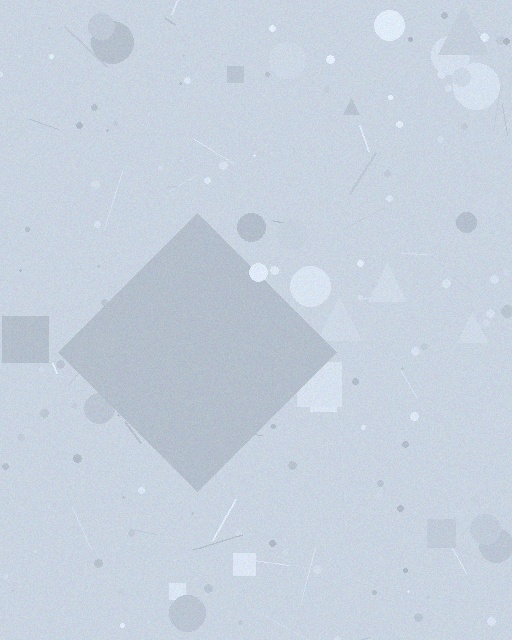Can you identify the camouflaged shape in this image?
The camouflaged shape is a diamond.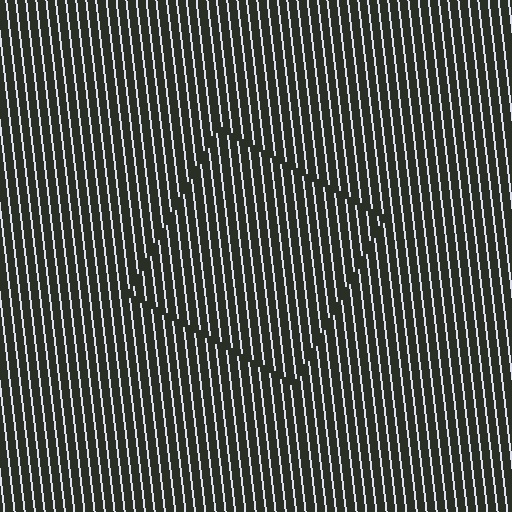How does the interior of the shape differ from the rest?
The interior of the shape contains the same grating, shifted by half a period — the contour is defined by the phase discontinuity where line-ends from the inner and outer gratings abut.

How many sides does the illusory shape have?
4 sides — the line-ends trace a square.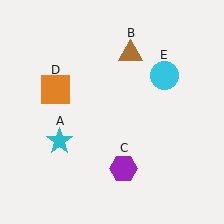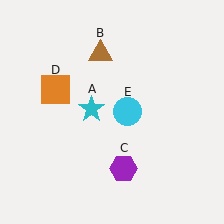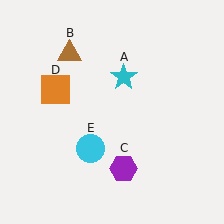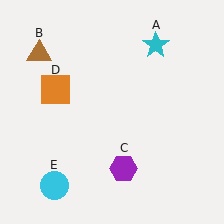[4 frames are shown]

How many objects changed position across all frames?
3 objects changed position: cyan star (object A), brown triangle (object B), cyan circle (object E).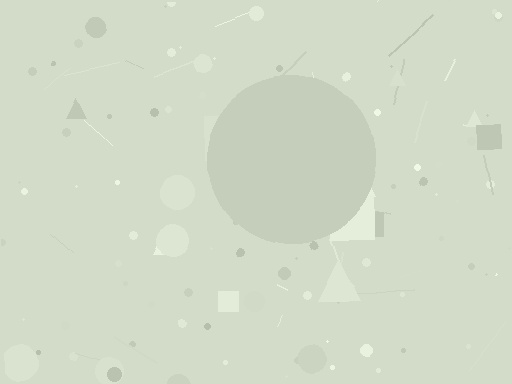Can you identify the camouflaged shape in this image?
The camouflaged shape is a circle.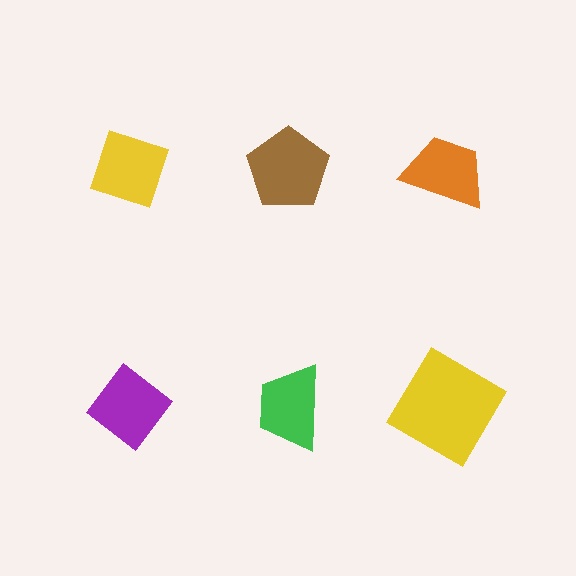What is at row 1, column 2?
A brown pentagon.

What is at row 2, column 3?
A yellow diamond.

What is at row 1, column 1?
A yellow diamond.